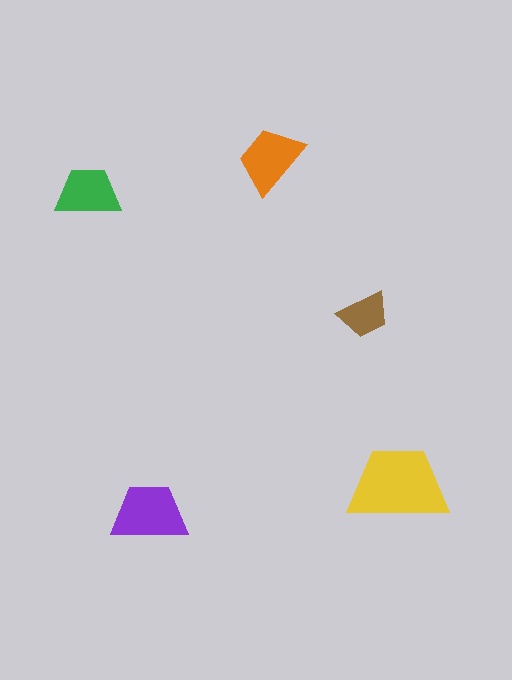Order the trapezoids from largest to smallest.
the yellow one, the purple one, the orange one, the green one, the brown one.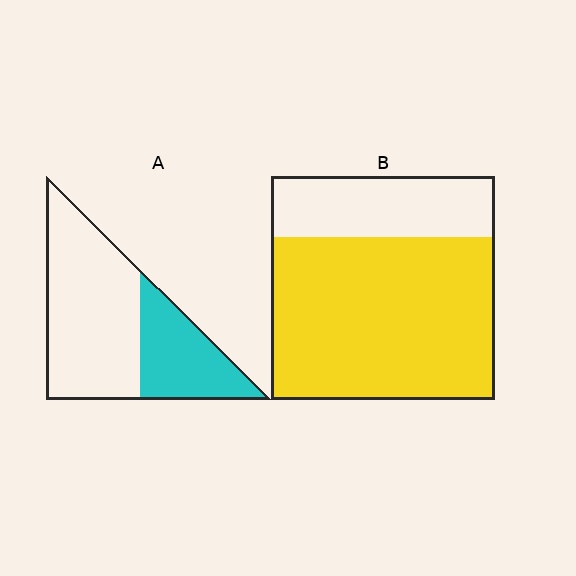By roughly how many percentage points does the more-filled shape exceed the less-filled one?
By roughly 40 percentage points (B over A).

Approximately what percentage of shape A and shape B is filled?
A is approximately 35% and B is approximately 75%.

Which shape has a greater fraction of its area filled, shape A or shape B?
Shape B.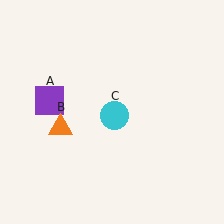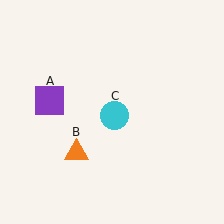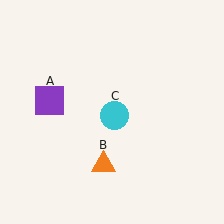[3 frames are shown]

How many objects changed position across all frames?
1 object changed position: orange triangle (object B).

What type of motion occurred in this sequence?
The orange triangle (object B) rotated counterclockwise around the center of the scene.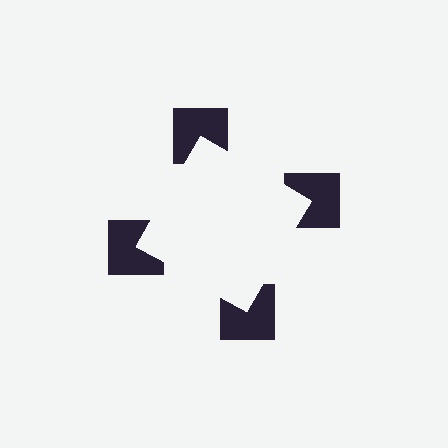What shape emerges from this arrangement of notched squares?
An illusory square — its edges are inferred from the aligned wedge cuts in the notched squares, not physically drawn.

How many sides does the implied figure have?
4 sides.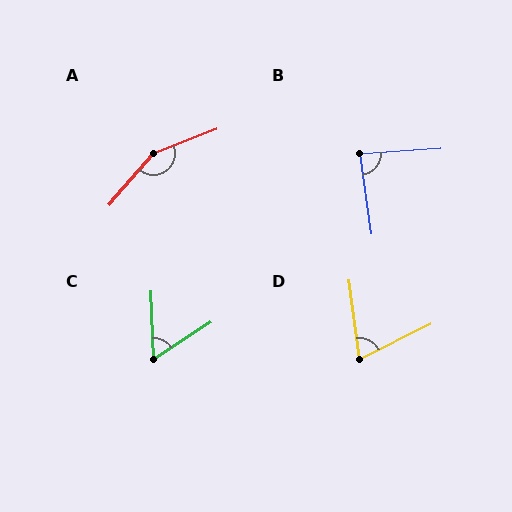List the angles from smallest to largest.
C (59°), D (71°), B (86°), A (152°).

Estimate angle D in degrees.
Approximately 71 degrees.